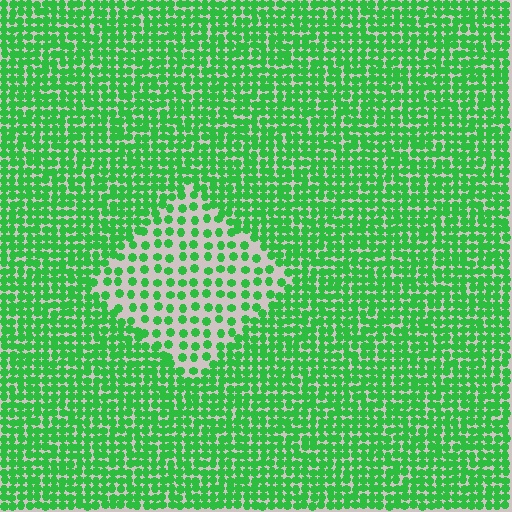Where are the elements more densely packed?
The elements are more densely packed outside the diamond boundary.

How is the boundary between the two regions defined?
The boundary is defined by a change in element density (approximately 2.3x ratio). All elements are the same color, size, and shape.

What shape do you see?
I see a diamond.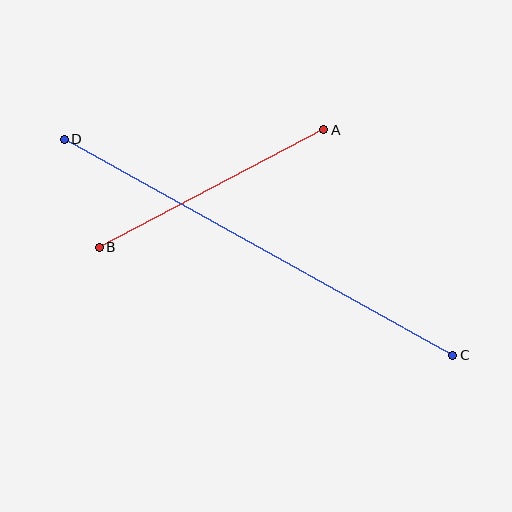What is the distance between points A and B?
The distance is approximately 254 pixels.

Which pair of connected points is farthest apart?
Points C and D are farthest apart.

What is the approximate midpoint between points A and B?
The midpoint is at approximately (211, 189) pixels.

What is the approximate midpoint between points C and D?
The midpoint is at approximately (259, 247) pixels.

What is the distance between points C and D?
The distance is approximately 445 pixels.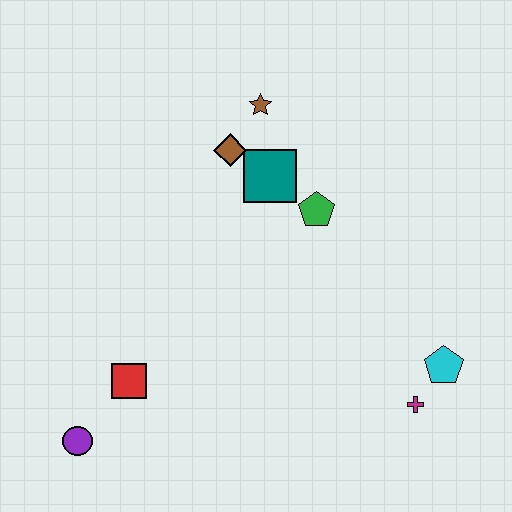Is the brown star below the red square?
No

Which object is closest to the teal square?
The brown diamond is closest to the teal square.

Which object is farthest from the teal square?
The purple circle is farthest from the teal square.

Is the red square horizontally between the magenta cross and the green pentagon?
No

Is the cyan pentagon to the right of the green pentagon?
Yes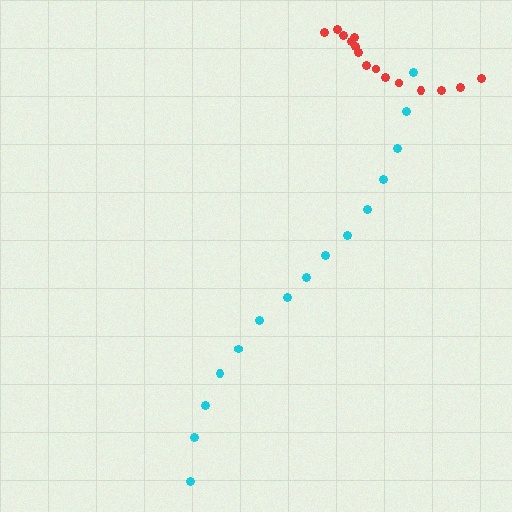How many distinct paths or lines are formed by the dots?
There are 2 distinct paths.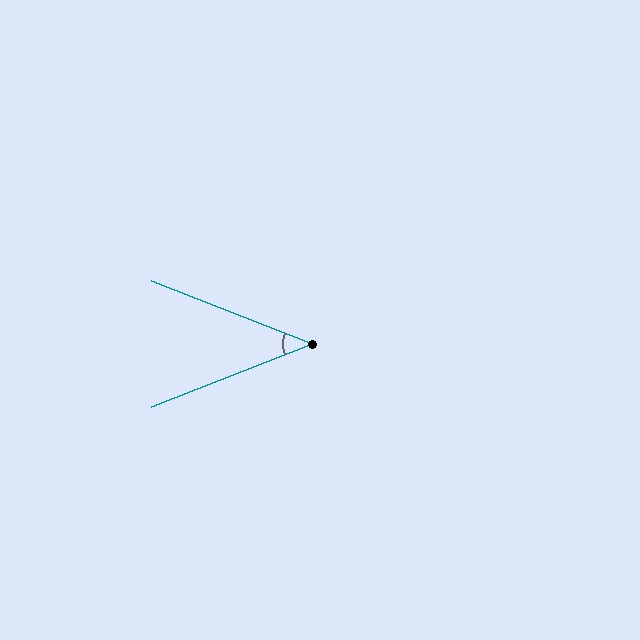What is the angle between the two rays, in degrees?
Approximately 43 degrees.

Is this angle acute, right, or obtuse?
It is acute.